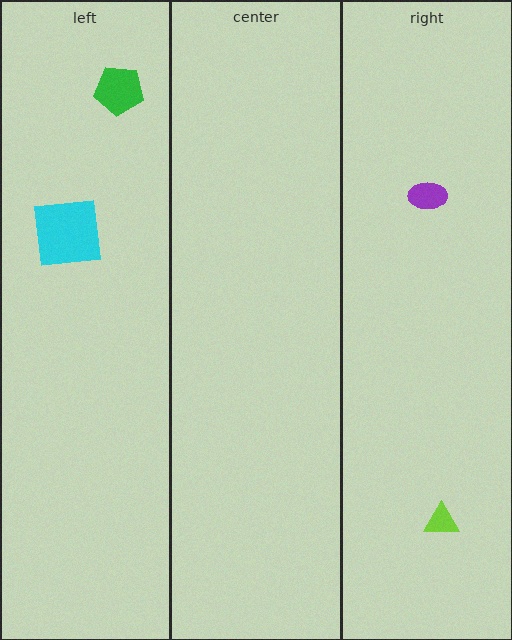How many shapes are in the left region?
2.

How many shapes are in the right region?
2.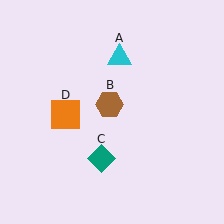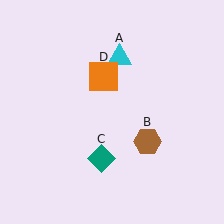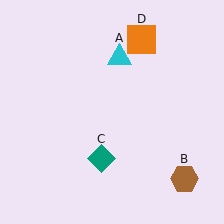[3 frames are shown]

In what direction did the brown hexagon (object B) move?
The brown hexagon (object B) moved down and to the right.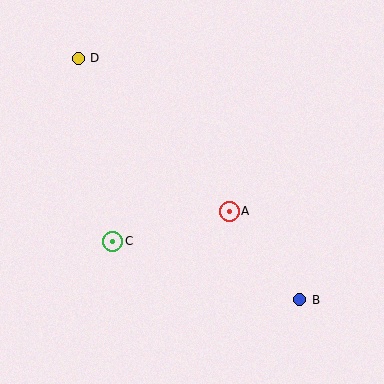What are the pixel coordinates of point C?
Point C is at (112, 241).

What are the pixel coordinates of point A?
Point A is at (229, 211).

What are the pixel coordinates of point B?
Point B is at (300, 300).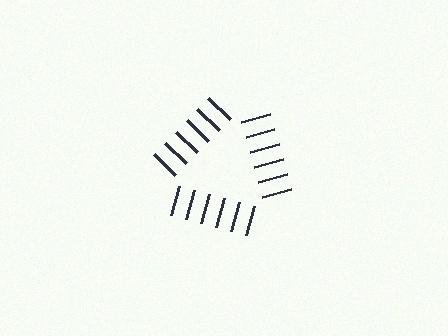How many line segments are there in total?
18 — 6 along each of the 3 edges.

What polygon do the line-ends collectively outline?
An illusory triangle — the line segments terminate on its edges but no continuous stroke is drawn.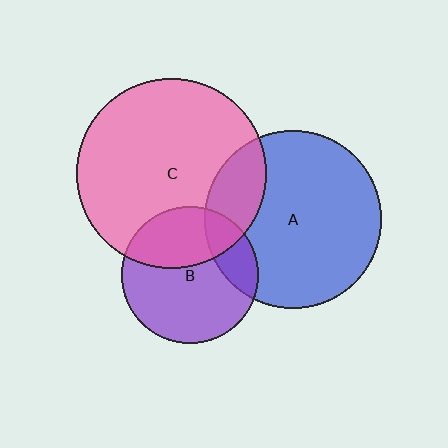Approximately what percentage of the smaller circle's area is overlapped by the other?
Approximately 35%.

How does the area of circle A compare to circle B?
Approximately 1.7 times.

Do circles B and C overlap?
Yes.